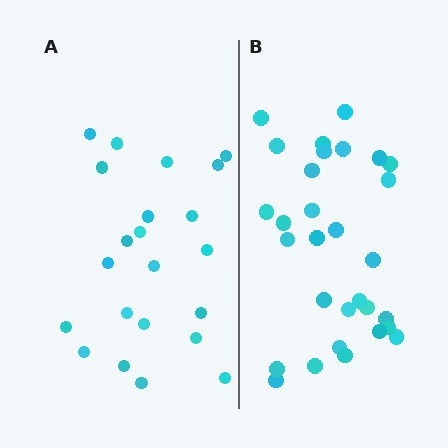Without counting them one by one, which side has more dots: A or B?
Region B (the right region) has more dots.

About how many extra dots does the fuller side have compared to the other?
Region B has roughly 8 or so more dots than region A.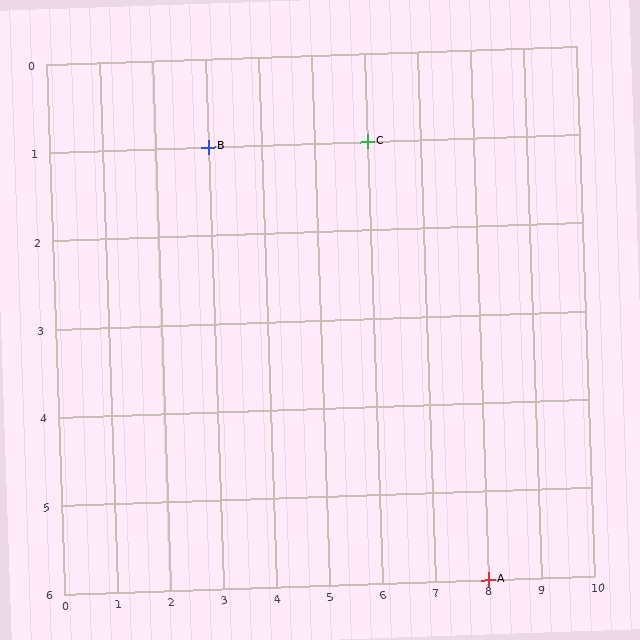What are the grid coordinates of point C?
Point C is at grid coordinates (6, 1).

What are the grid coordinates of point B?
Point B is at grid coordinates (3, 1).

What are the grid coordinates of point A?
Point A is at grid coordinates (8, 6).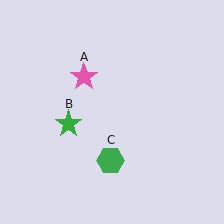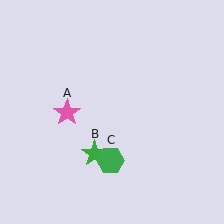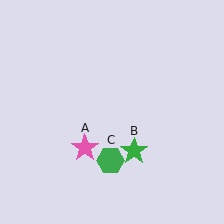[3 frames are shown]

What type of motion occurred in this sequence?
The pink star (object A), green star (object B) rotated counterclockwise around the center of the scene.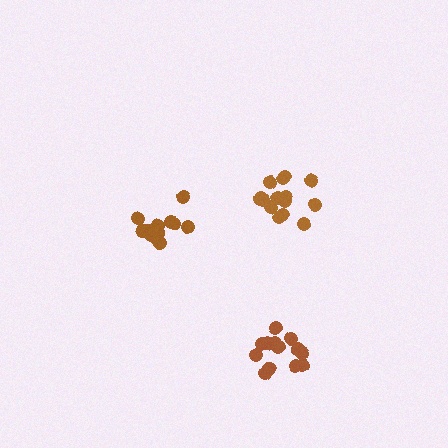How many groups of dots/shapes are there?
There are 3 groups.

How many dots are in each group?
Group 1: 13 dots, Group 2: 14 dots, Group 3: 15 dots (42 total).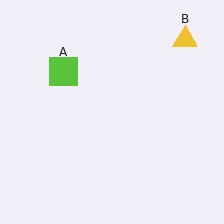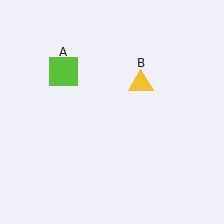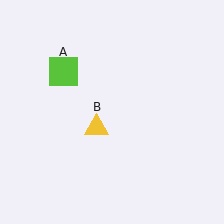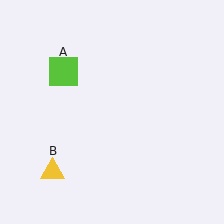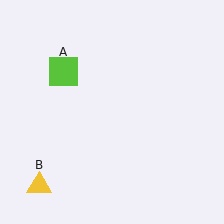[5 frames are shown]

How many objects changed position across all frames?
1 object changed position: yellow triangle (object B).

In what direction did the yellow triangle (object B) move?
The yellow triangle (object B) moved down and to the left.